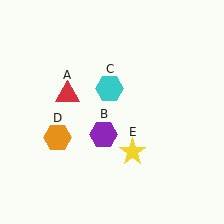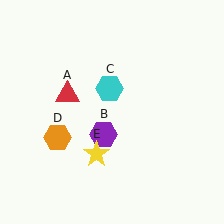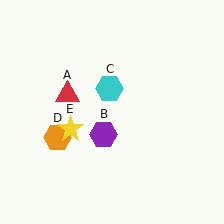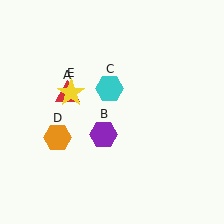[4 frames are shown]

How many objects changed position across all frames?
1 object changed position: yellow star (object E).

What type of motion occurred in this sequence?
The yellow star (object E) rotated clockwise around the center of the scene.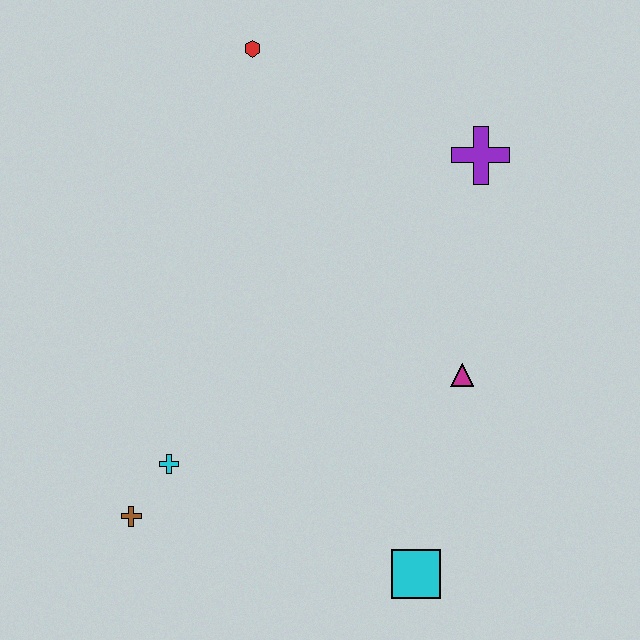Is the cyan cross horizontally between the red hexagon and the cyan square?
No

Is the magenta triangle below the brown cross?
No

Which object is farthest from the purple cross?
The brown cross is farthest from the purple cross.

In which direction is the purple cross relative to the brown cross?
The purple cross is above the brown cross.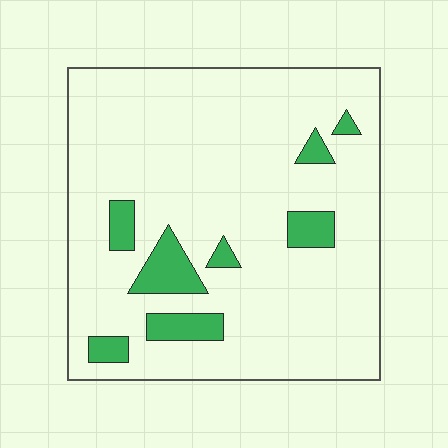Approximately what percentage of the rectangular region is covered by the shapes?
Approximately 10%.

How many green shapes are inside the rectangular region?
8.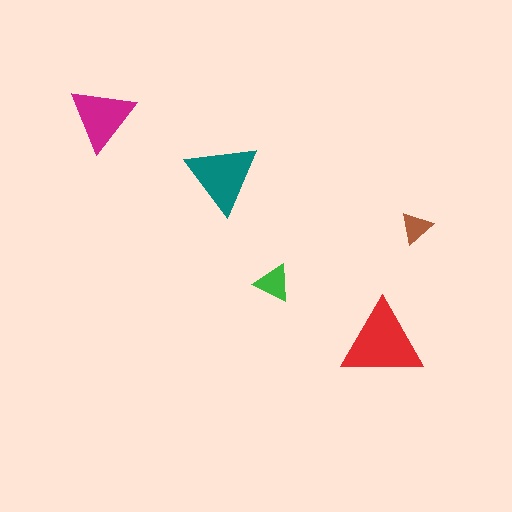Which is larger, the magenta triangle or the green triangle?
The magenta one.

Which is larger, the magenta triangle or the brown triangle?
The magenta one.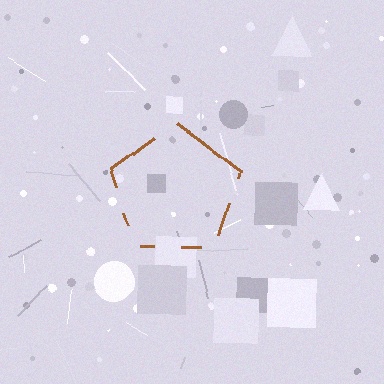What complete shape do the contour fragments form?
The contour fragments form a pentagon.